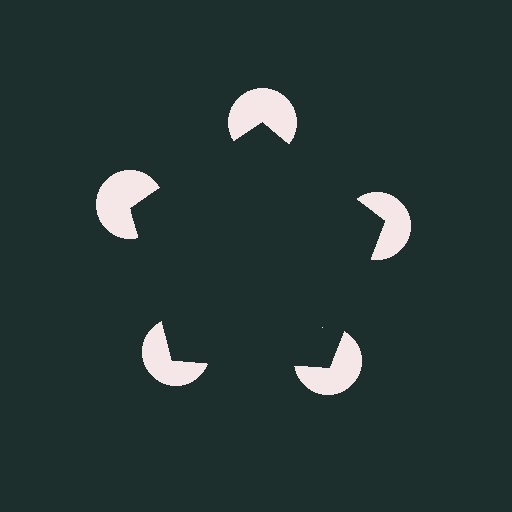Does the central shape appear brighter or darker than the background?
It typically appears slightly darker than the background, even though no actual brightness change is drawn.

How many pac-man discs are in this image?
There are 5 — one at each vertex of the illusory pentagon.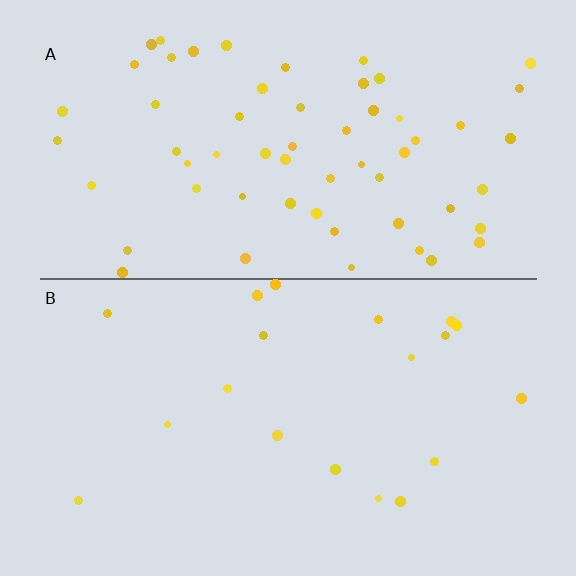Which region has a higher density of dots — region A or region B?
A (the top).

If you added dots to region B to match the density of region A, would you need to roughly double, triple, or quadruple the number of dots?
Approximately triple.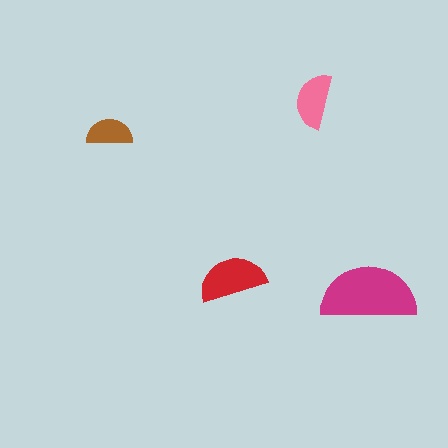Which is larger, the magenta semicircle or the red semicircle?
The magenta one.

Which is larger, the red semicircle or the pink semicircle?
The red one.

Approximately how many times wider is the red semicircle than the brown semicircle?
About 1.5 times wider.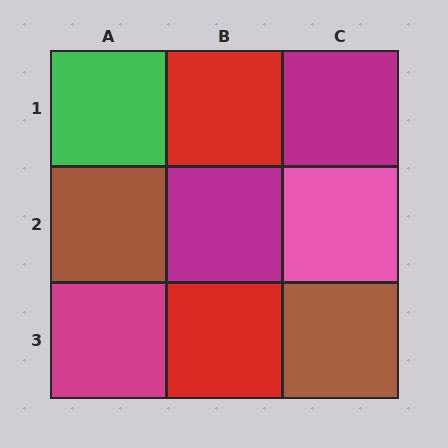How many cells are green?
1 cell is green.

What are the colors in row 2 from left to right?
Brown, magenta, pink.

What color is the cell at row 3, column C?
Brown.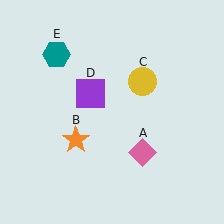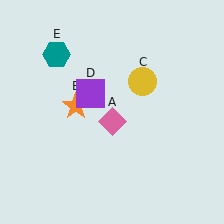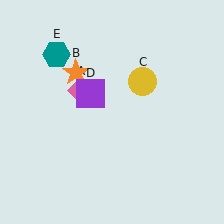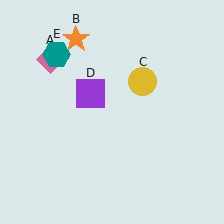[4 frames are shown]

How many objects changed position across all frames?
2 objects changed position: pink diamond (object A), orange star (object B).